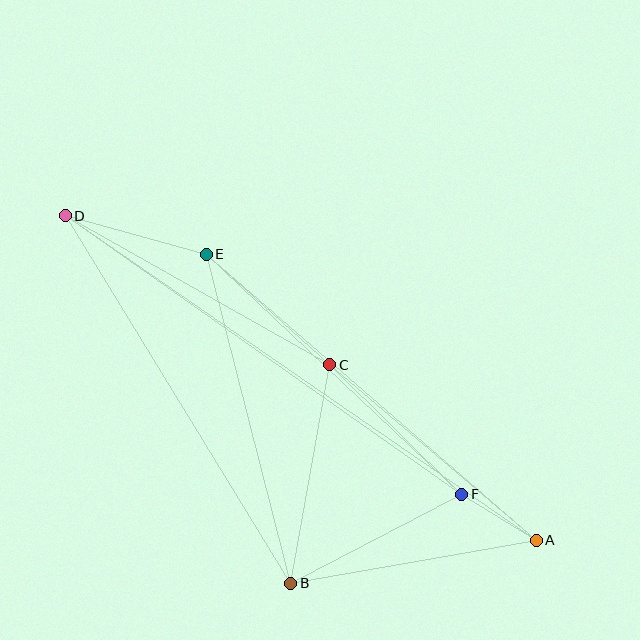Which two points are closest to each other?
Points A and F are closest to each other.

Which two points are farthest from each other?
Points A and D are farthest from each other.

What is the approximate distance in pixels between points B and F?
The distance between B and F is approximately 193 pixels.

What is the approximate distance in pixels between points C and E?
The distance between C and E is approximately 166 pixels.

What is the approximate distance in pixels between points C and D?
The distance between C and D is approximately 304 pixels.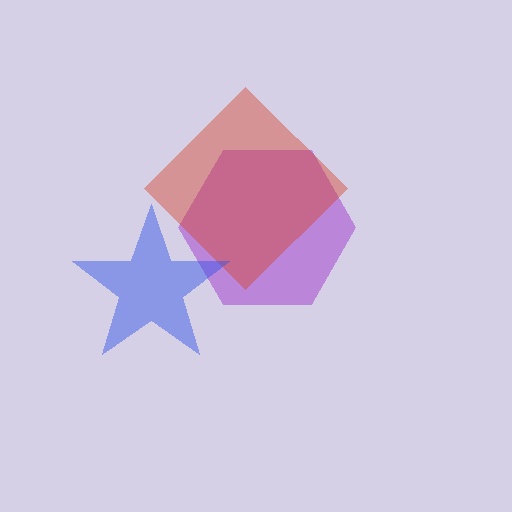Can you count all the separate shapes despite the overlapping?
Yes, there are 3 separate shapes.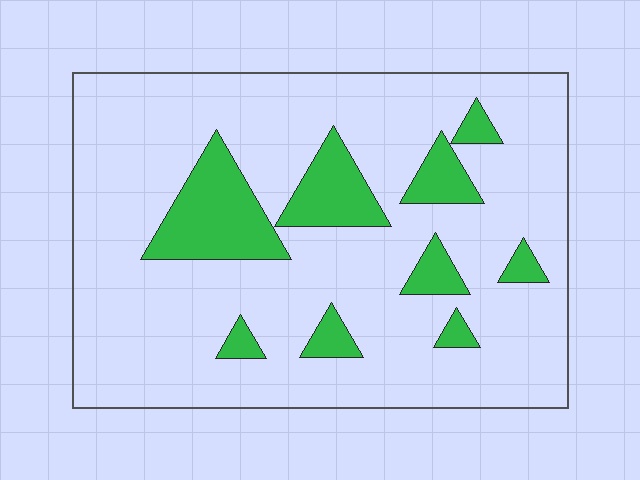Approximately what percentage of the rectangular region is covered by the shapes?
Approximately 15%.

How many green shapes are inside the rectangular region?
9.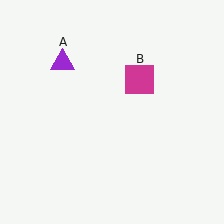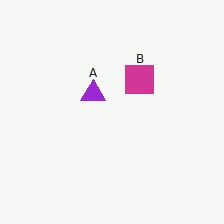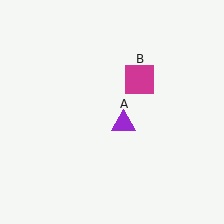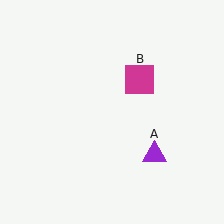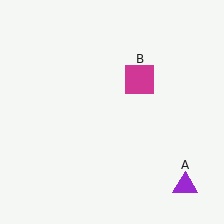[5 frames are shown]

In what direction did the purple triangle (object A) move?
The purple triangle (object A) moved down and to the right.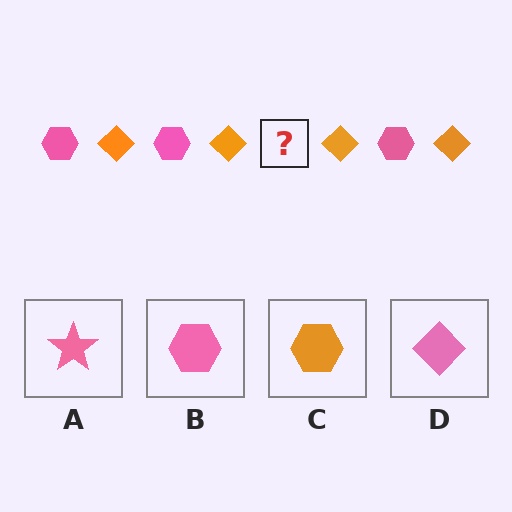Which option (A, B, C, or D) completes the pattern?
B.